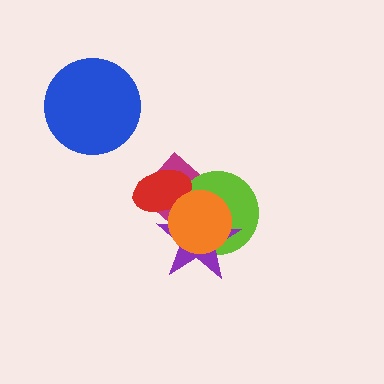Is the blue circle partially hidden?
No, no other shape covers it.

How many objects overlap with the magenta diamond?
4 objects overlap with the magenta diamond.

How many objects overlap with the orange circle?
4 objects overlap with the orange circle.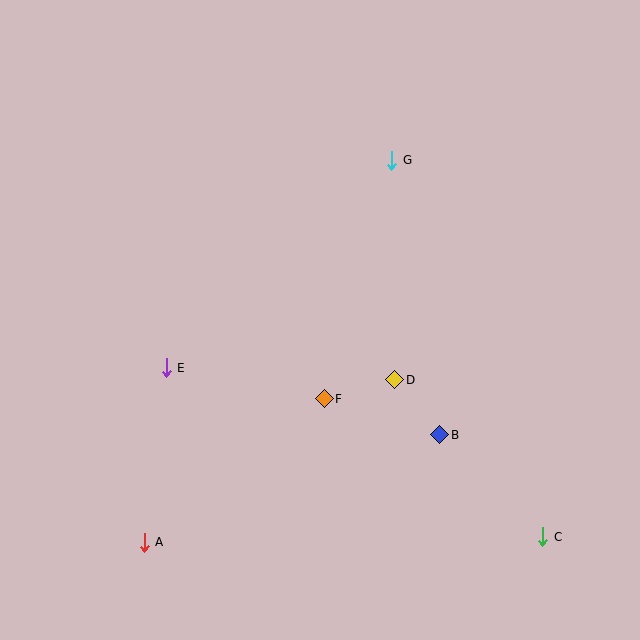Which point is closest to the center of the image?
Point F at (324, 399) is closest to the center.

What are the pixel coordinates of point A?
Point A is at (144, 542).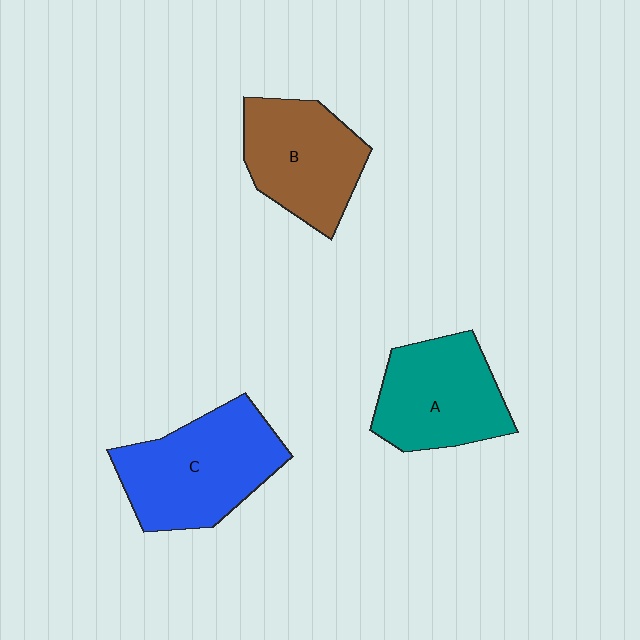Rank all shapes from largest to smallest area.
From largest to smallest: C (blue), A (teal), B (brown).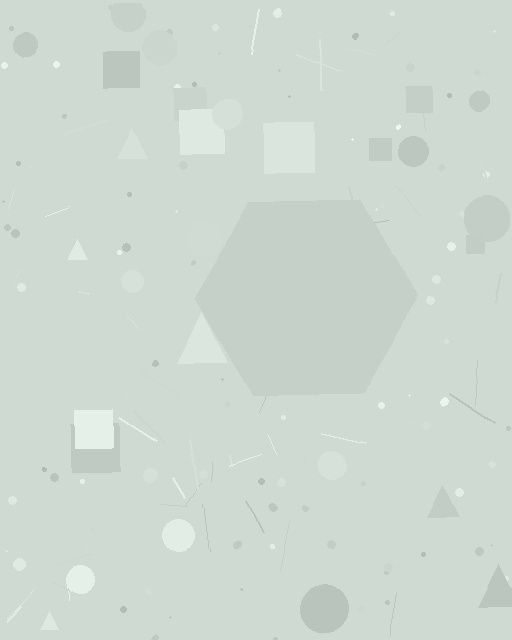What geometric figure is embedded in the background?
A hexagon is embedded in the background.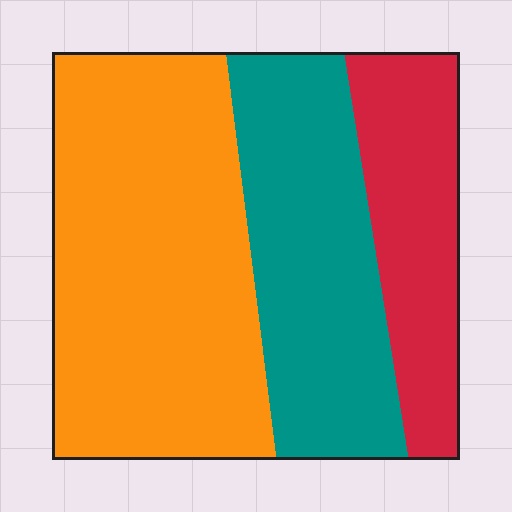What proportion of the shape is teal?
Teal takes up between a quarter and a half of the shape.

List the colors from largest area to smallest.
From largest to smallest: orange, teal, red.